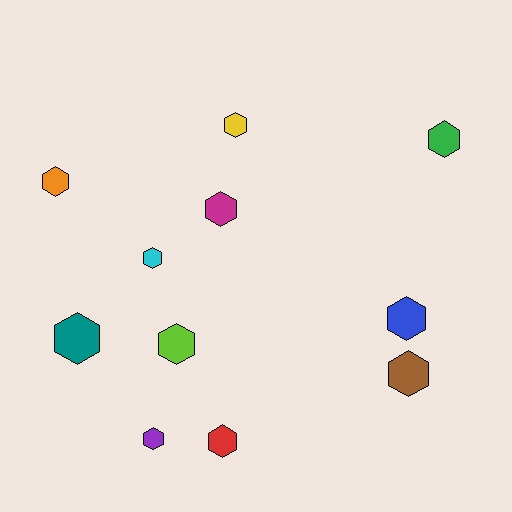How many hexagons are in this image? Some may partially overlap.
There are 11 hexagons.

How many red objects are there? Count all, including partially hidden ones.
There is 1 red object.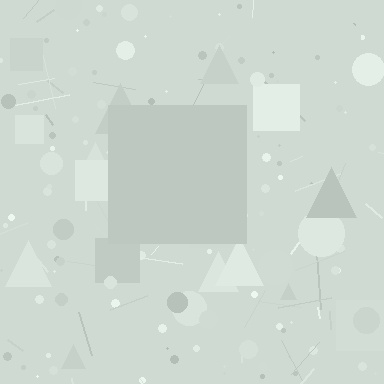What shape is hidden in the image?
A square is hidden in the image.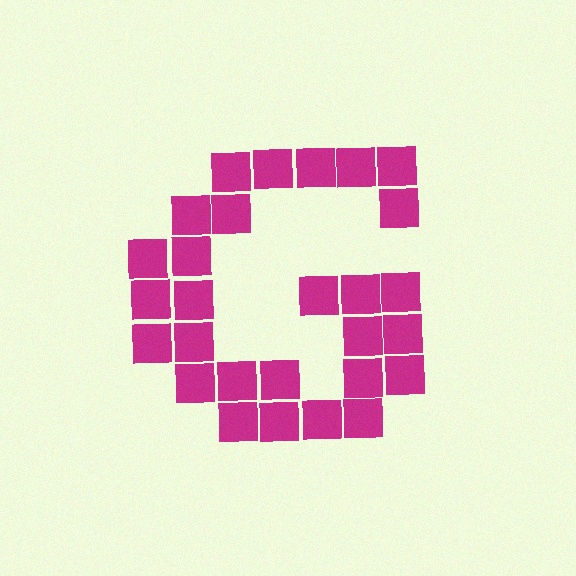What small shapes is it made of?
It is made of small squares.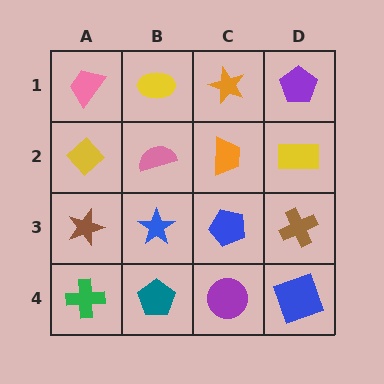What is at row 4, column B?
A teal pentagon.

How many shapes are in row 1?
4 shapes.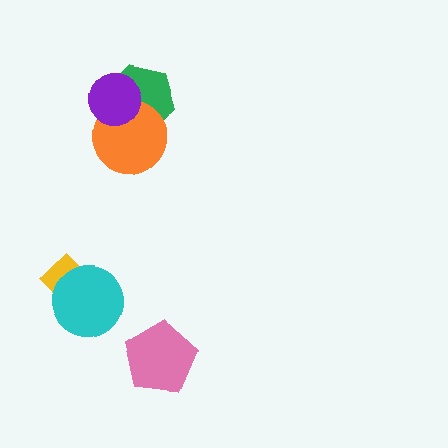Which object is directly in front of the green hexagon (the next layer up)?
The orange circle is directly in front of the green hexagon.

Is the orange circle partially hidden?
Yes, it is partially covered by another shape.